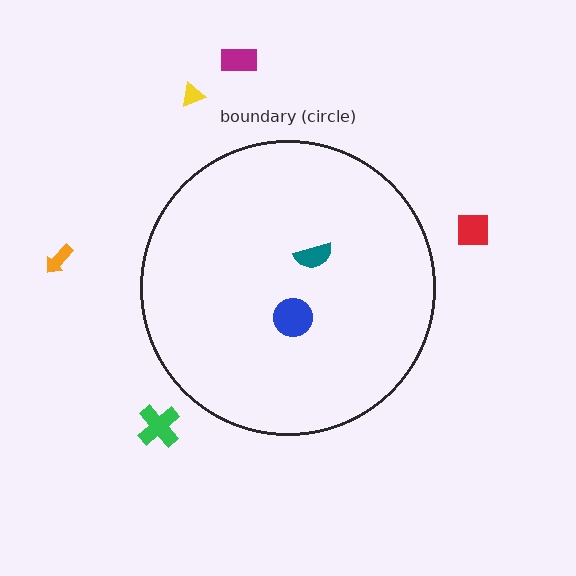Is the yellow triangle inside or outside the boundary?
Outside.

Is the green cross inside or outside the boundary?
Outside.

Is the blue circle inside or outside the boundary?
Inside.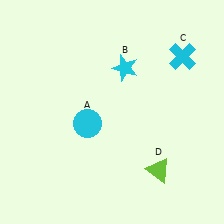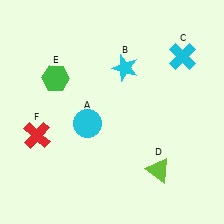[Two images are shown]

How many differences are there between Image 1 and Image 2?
There are 2 differences between the two images.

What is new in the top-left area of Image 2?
A green hexagon (E) was added in the top-left area of Image 2.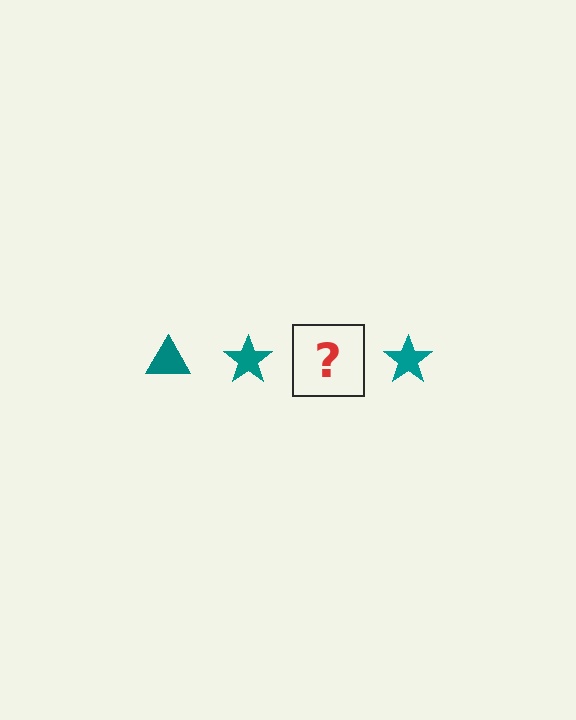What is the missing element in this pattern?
The missing element is a teal triangle.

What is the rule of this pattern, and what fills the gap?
The rule is that the pattern cycles through triangle, star shapes in teal. The gap should be filled with a teal triangle.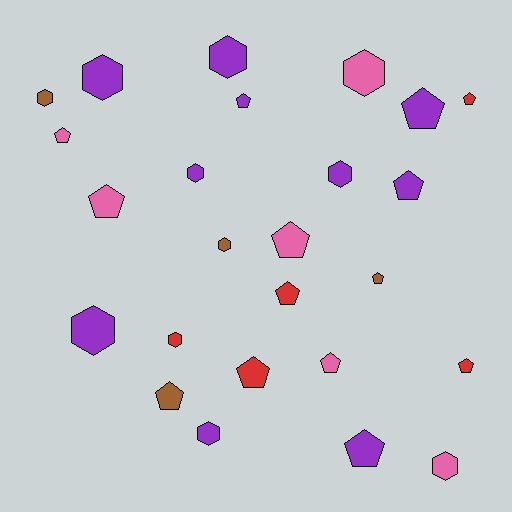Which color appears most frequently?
Purple, with 10 objects.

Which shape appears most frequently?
Pentagon, with 14 objects.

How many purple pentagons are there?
There are 4 purple pentagons.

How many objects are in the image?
There are 25 objects.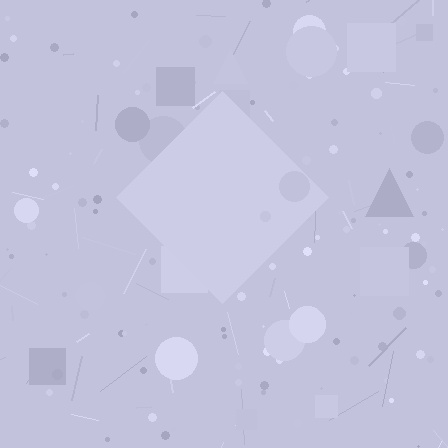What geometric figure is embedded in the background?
A diamond is embedded in the background.